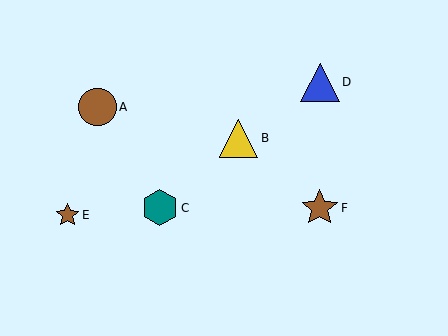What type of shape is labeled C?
Shape C is a teal hexagon.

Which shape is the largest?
The yellow triangle (labeled B) is the largest.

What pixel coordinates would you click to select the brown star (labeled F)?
Click at (320, 208) to select the brown star F.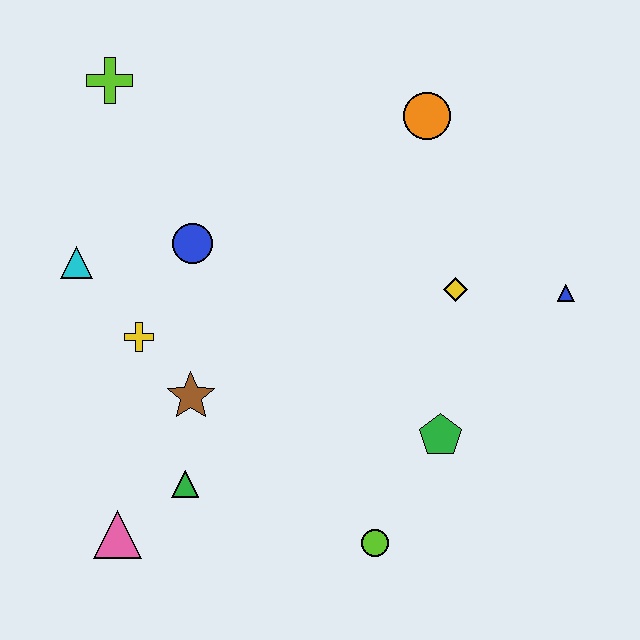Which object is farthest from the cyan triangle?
The blue triangle is farthest from the cyan triangle.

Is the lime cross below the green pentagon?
No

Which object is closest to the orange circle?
The yellow diamond is closest to the orange circle.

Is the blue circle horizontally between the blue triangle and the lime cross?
Yes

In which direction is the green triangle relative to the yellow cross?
The green triangle is below the yellow cross.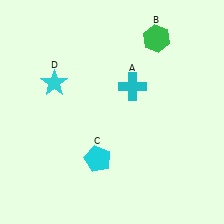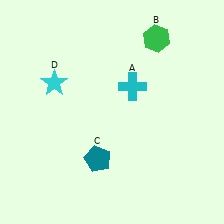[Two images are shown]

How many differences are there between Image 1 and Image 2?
There is 1 difference between the two images.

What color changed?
The pentagon (C) changed from cyan in Image 1 to teal in Image 2.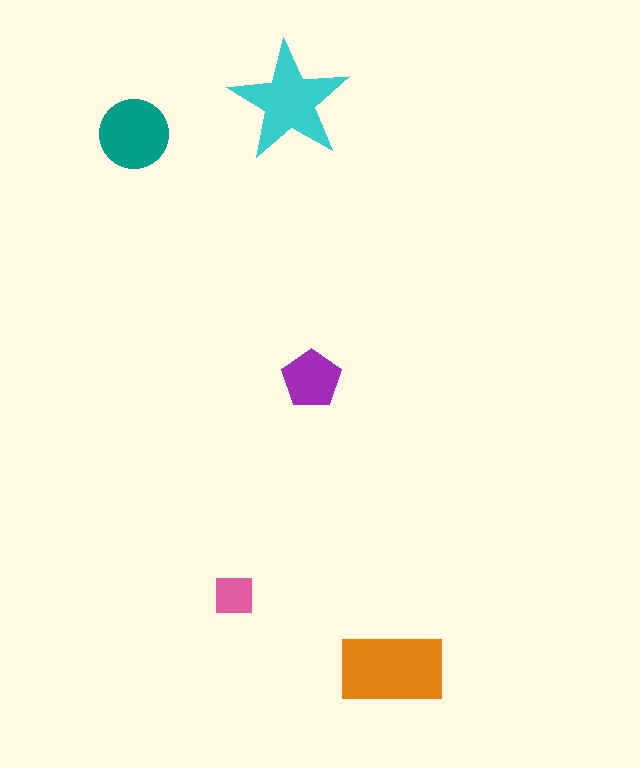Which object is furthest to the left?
The teal circle is leftmost.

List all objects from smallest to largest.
The pink square, the purple pentagon, the teal circle, the cyan star, the orange rectangle.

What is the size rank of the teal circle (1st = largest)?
3rd.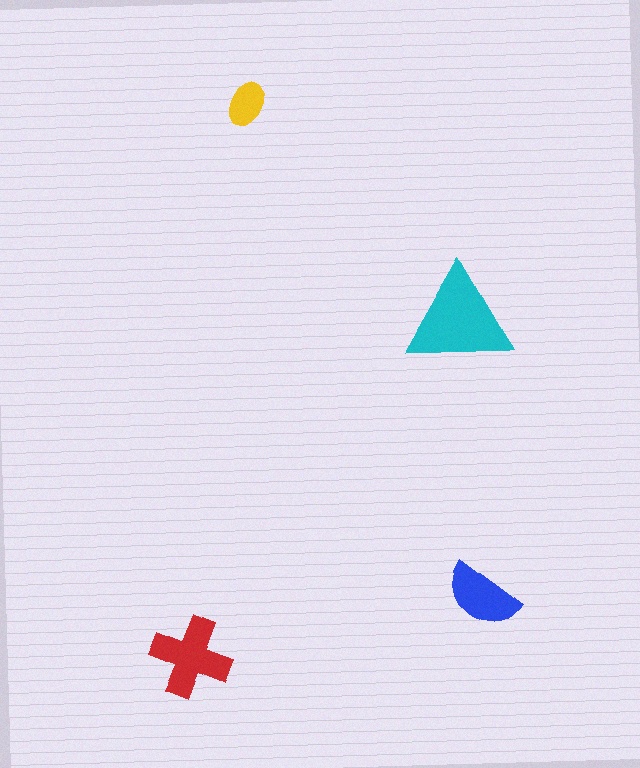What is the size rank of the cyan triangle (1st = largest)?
1st.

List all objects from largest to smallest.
The cyan triangle, the red cross, the blue semicircle, the yellow ellipse.